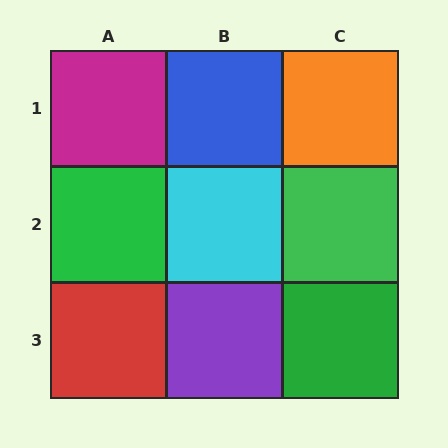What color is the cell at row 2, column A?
Green.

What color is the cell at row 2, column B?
Cyan.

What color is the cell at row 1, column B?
Blue.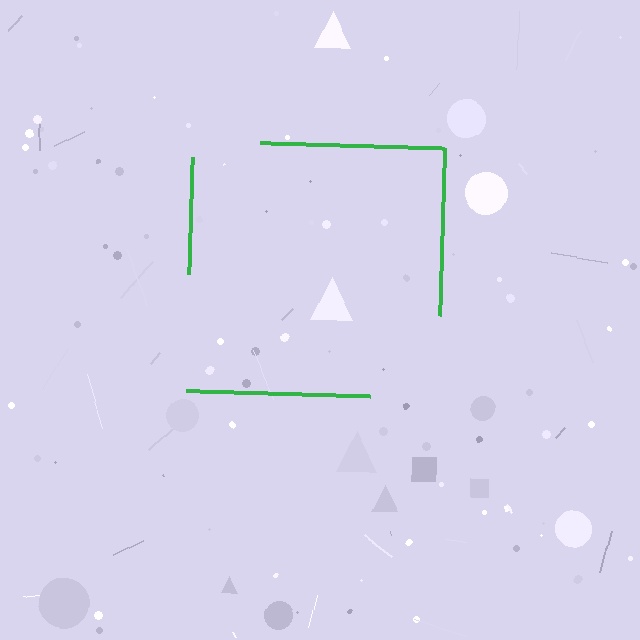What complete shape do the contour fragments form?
The contour fragments form a square.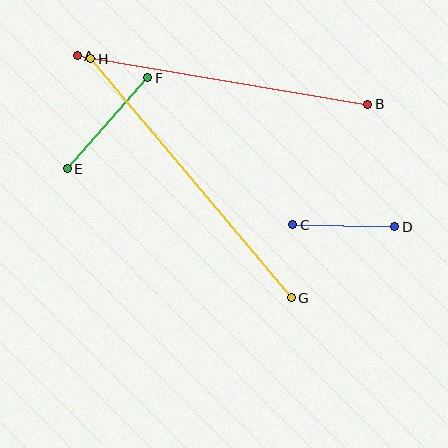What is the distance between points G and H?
The distance is approximately 312 pixels.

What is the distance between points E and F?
The distance is approximately 122 pixels.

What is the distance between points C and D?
The distance is approximately 102 pixels.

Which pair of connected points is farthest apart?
Points G and H are farthest apart.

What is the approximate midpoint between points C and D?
The midpoint is at approximately (344, 226) pixels.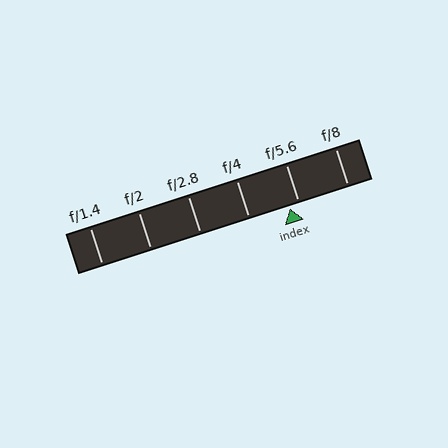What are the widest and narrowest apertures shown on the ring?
The widest aperture shown is f/1.4 and the narrowest is f/8.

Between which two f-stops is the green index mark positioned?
The index mark is between f/4 and f/5.6.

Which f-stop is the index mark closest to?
The index mark is closest to f/5.6.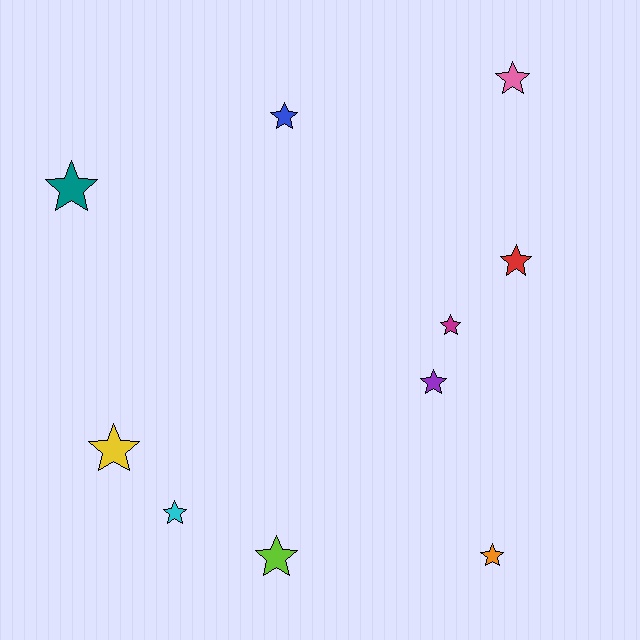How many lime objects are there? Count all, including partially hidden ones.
There is 1 lime object.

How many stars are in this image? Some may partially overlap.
There are 10 stars.